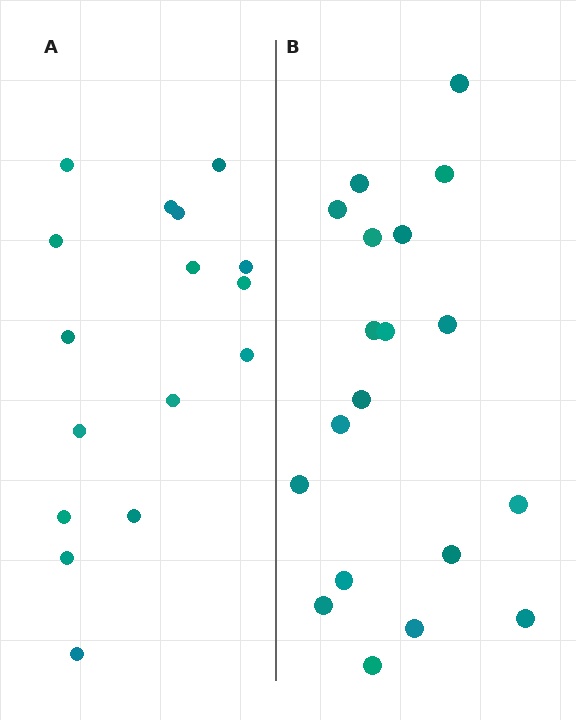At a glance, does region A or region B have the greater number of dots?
Region B (the right region) has more dots.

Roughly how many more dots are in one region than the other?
Region B has just a few more — roughly 2 or 3 more dots than region A.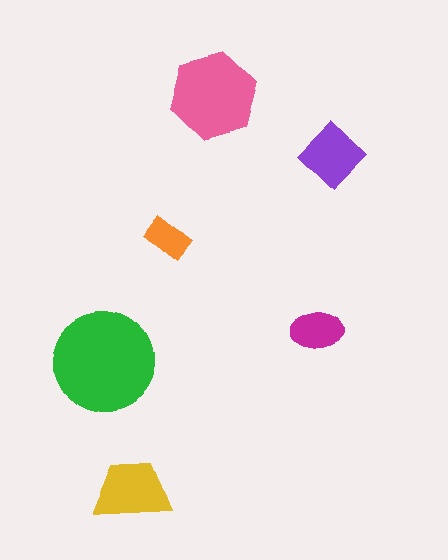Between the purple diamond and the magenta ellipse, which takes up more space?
The purple diamond.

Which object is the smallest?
The orange rectangle.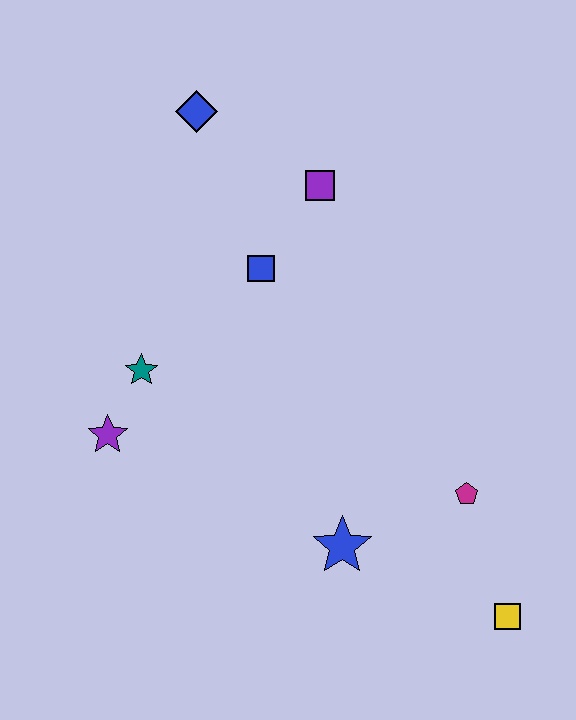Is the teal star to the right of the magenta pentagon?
No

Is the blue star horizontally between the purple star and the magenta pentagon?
Yes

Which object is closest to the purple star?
The teal star is closest to the purple star.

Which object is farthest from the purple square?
The yellow square is farthest from the purple square.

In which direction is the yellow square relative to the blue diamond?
The yellow square is below the blue diamond.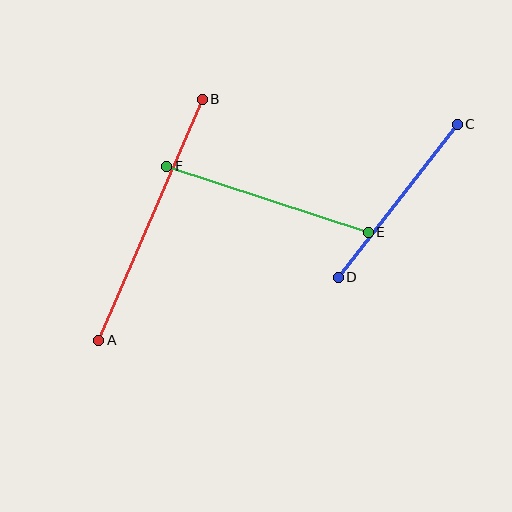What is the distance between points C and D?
The distance is approximately 194 pixels.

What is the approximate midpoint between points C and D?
The midpoint is at approximately (398, 201) pixels.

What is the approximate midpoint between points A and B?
The midpoint is at approximately (150, 220) pixels.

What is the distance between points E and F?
The distance is approximately 212 pixels.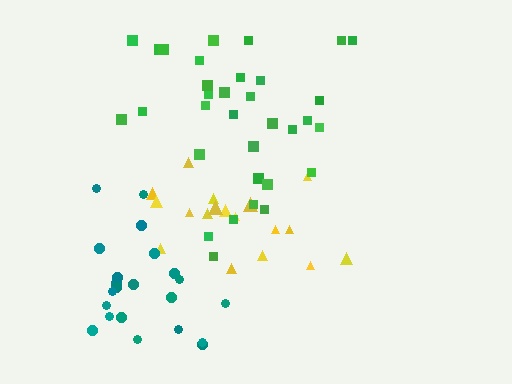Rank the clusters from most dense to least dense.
teal, green, yellow.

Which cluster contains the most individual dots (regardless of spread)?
Green (33).